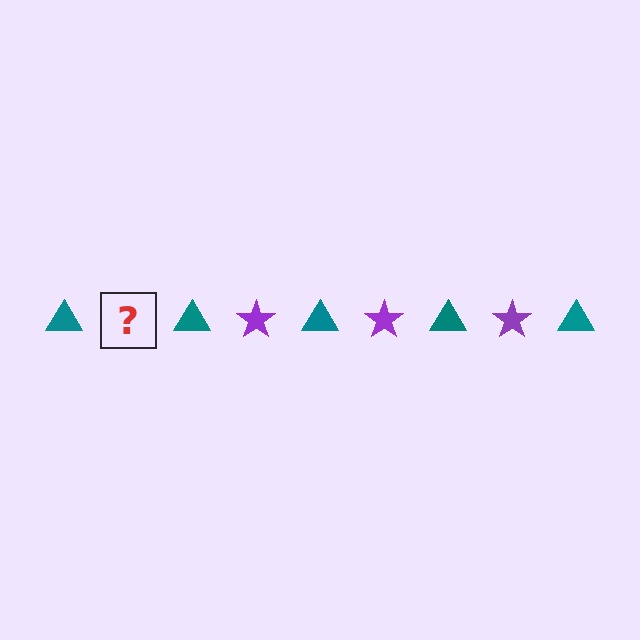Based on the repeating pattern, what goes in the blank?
The blank should be a purple star.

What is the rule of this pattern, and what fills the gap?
The rule is that the pattern alternates between teal triangle and purple star. The gap should be filled with a purple star.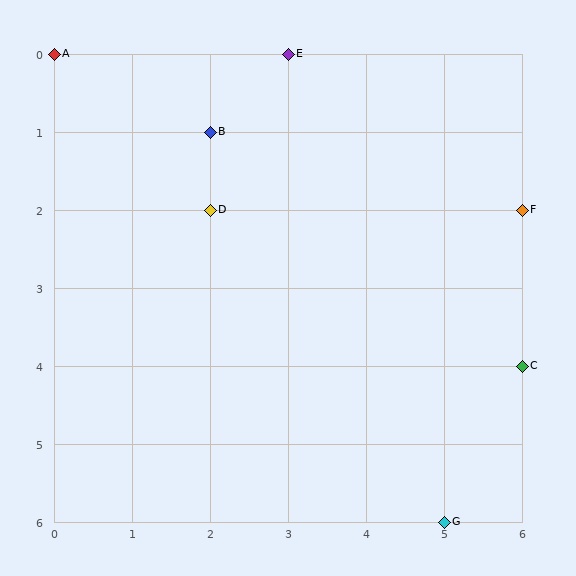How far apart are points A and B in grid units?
Points A and B are 2 columns and 1 row apart (about 2.2 grid units diagonally).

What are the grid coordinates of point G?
Point G is at grid coordinates (5, 6).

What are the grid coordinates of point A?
Point A is at grid coordinates (0, 0).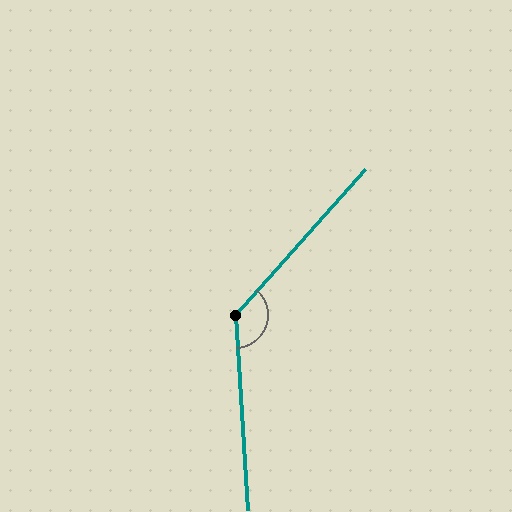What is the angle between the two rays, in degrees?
Approximately 134 degrees.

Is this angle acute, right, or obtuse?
It is obtuse.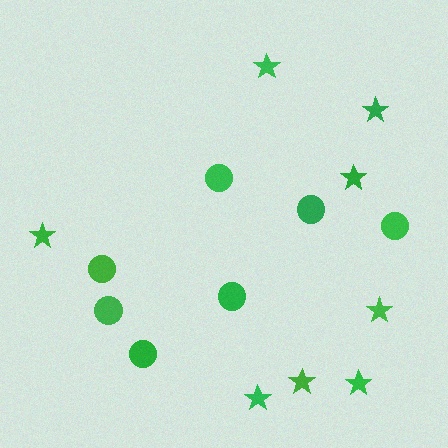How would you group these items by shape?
There are 2 groups: one group of stars (8) and one group of circles (7).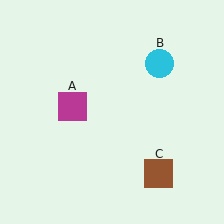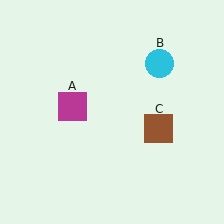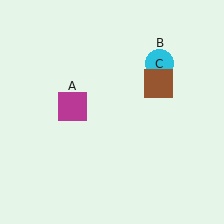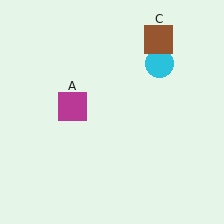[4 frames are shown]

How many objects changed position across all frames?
1 object changed position: brown square (object C).